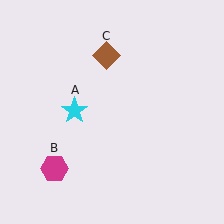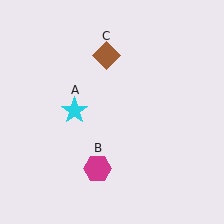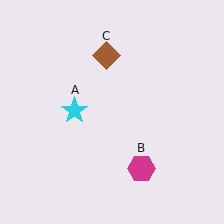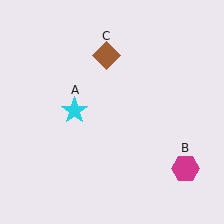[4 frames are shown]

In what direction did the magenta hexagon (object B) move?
The magenta hexagon (object B) moved right.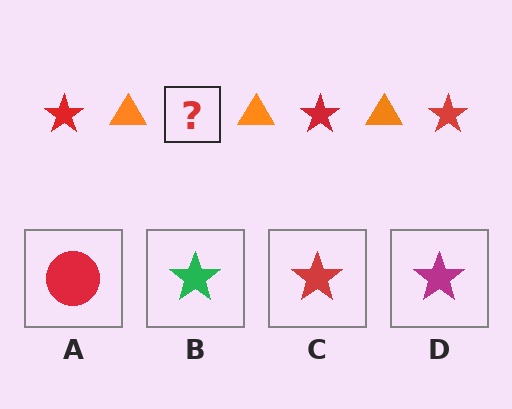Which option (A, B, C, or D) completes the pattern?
C.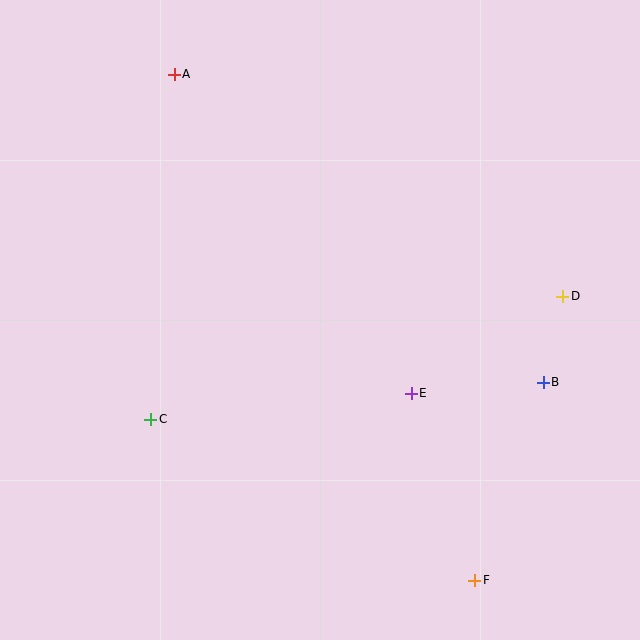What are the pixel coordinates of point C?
Point C is at (151, 419).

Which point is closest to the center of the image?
Point E at (411, 393) is closest to the center.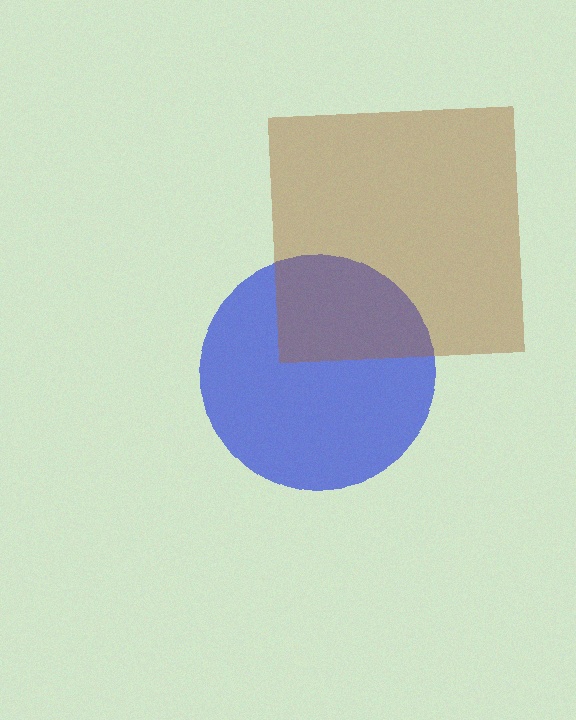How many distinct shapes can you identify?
There are 2 distinct shapes: a blue circle, a brown square.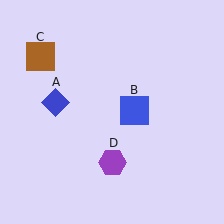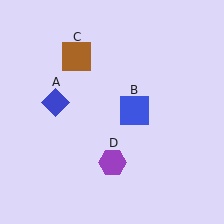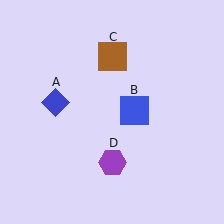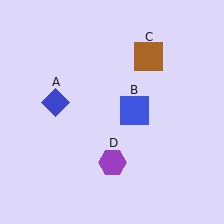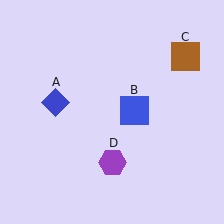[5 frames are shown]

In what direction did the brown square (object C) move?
The brown square (object C) moved right.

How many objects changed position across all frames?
1 object changed position: brown square (object C).